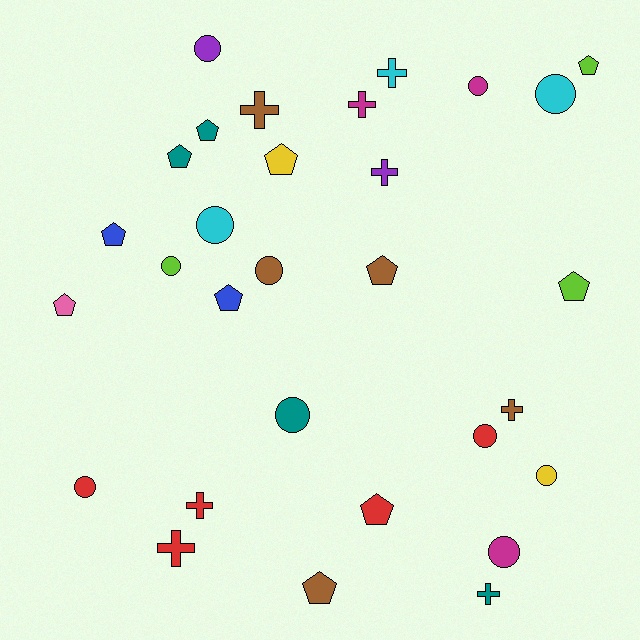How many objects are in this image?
There are 30 objects.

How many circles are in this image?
There are 11 circles.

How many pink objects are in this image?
There is 1 pink object.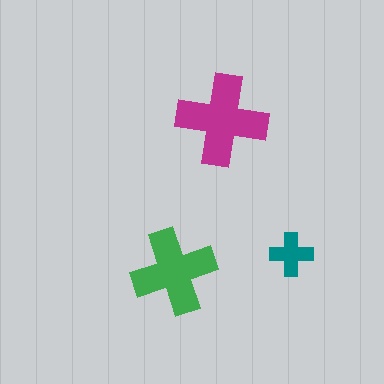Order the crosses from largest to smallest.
the magenta one, the green one, the teal one.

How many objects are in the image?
There are 3 objects in the image.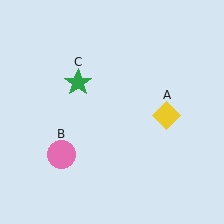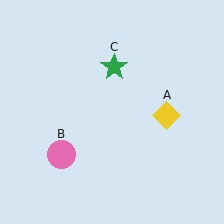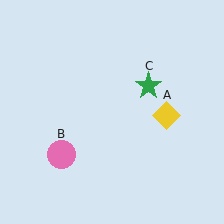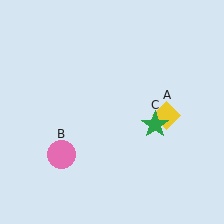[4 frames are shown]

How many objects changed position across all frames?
1 object changed position: green star (object C).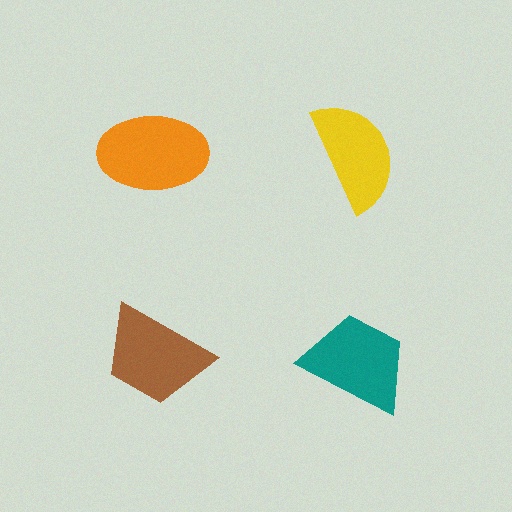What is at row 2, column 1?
A brown trapezoid.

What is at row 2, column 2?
A teal trapezoid.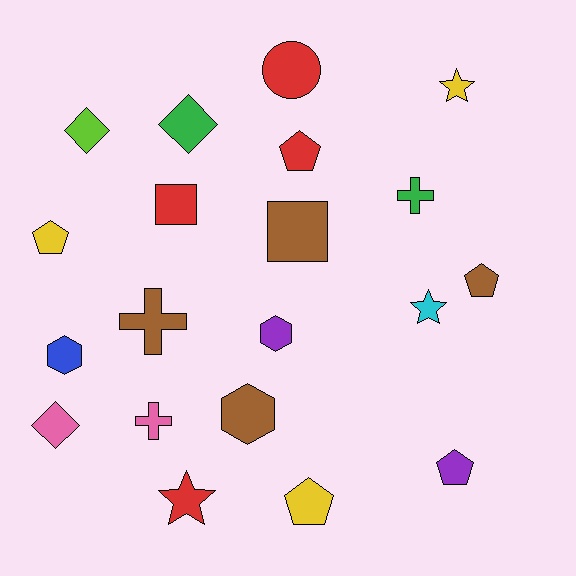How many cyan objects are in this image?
There is 1 cyan object.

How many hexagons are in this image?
There are 3 hexagons.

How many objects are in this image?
There are 20 objects.